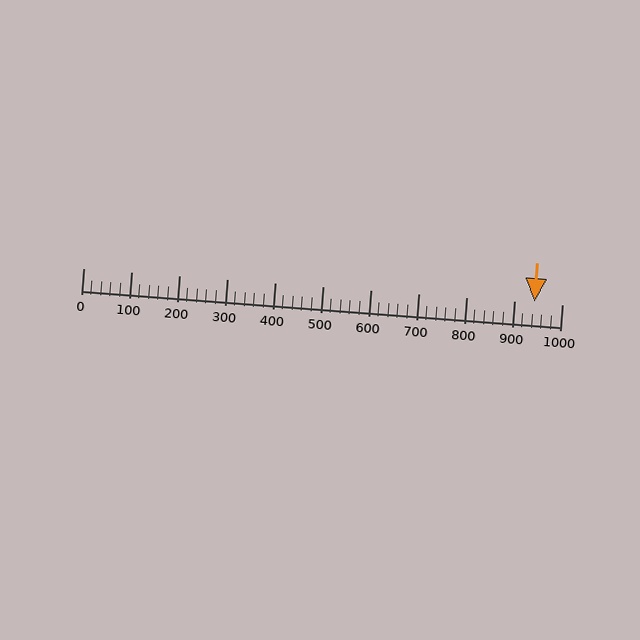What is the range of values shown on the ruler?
The ruler shows values from 0 to 1000.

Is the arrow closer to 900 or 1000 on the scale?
The arrow is closer to 900.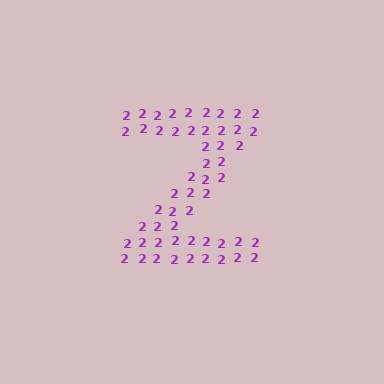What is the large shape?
The large shape is the letter Z.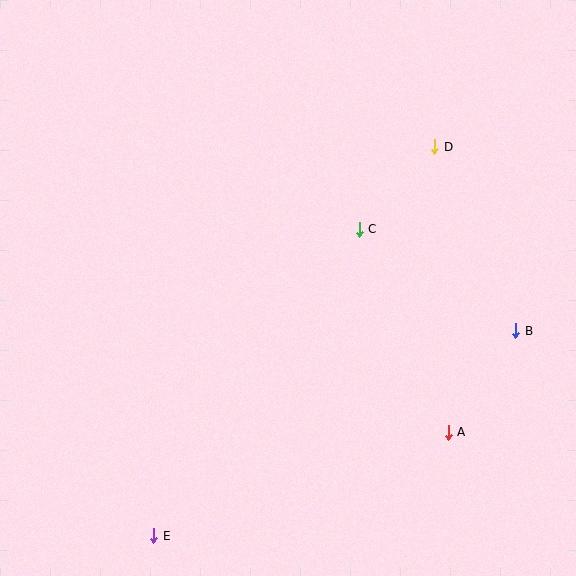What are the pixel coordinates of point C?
Point C is at (359, 229).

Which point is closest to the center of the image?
Point C at (359, 229) is closest to the center.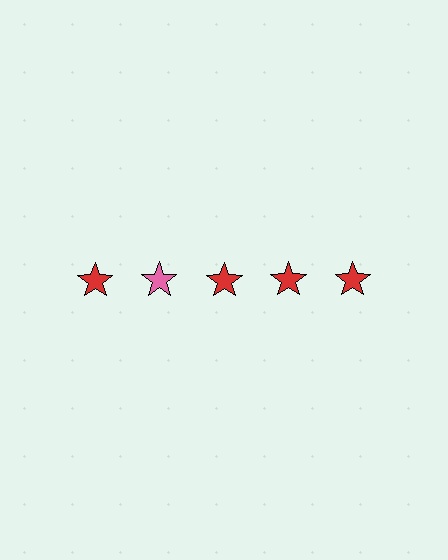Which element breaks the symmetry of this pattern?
The pink star in the top row, second from left column breaks the symmetry. All other shapes are red stars.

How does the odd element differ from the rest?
It has a different color: pink instead of red.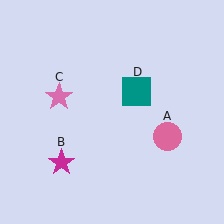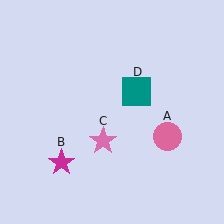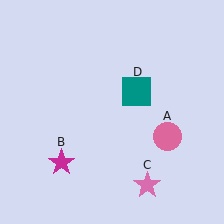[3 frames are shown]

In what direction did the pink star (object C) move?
The pink star (object C) moved down and to the right.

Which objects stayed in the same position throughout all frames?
Pink circle (object A) and magenta star (object B) and teal square (object D) remained stationary.